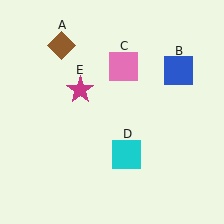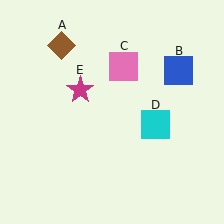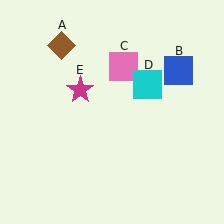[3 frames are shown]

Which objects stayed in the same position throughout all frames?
Brown diamond (object A) and blue square (object B) and pink square (object C) and magenta star (object E) remained stationary.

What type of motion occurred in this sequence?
The cyan square (object D) rotated counterclockwise around the center of the scene.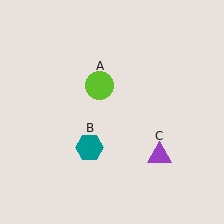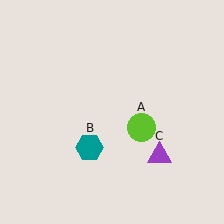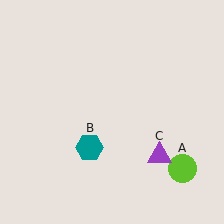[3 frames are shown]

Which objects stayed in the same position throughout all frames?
Teal hexagon (object B) and purple triangle (object C) remained stationary.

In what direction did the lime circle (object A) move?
The lime circle (object A) moved down and to the right.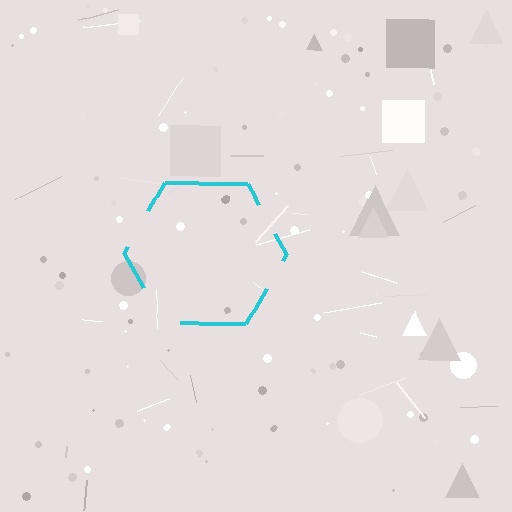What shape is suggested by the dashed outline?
The dashed outline suggests a hexagon.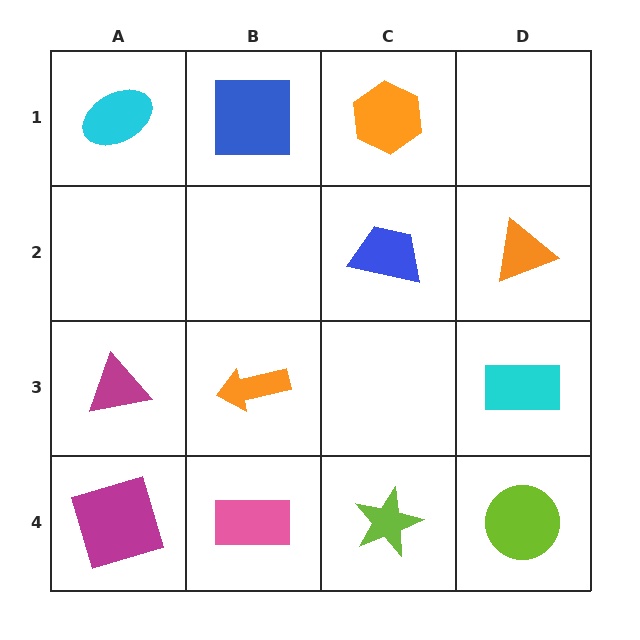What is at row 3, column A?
A magenta triangle.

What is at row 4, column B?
A pink rectangle.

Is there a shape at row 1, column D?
No, that cell is empty.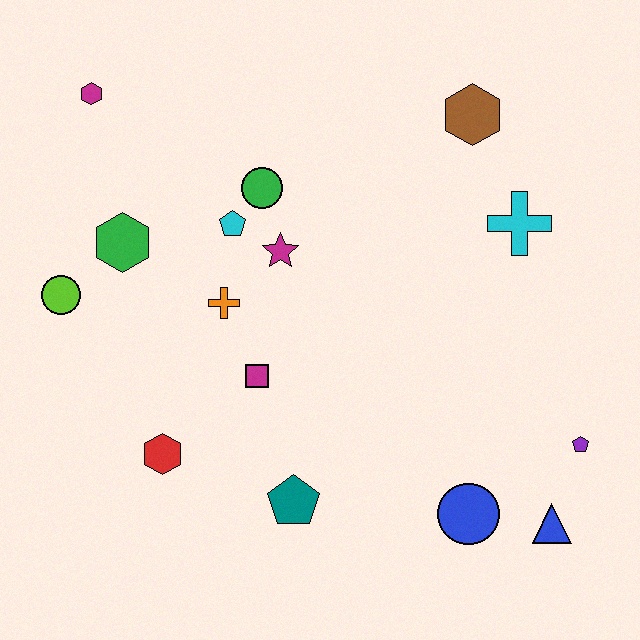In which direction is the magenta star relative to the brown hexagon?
The magenta star is to the left of the brown hexagon.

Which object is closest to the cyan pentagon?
The green circle is closest to the cyan pentagon.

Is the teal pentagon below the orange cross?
Yes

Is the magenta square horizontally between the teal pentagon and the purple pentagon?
No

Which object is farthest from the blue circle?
The magenta hexagon is farthest from the blue circle.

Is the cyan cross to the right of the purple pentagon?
No